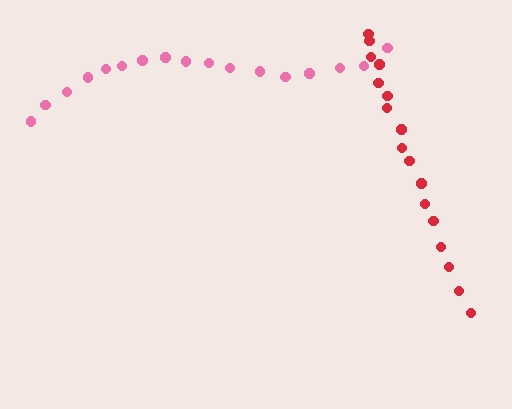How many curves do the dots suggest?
There are 2 distinct paths.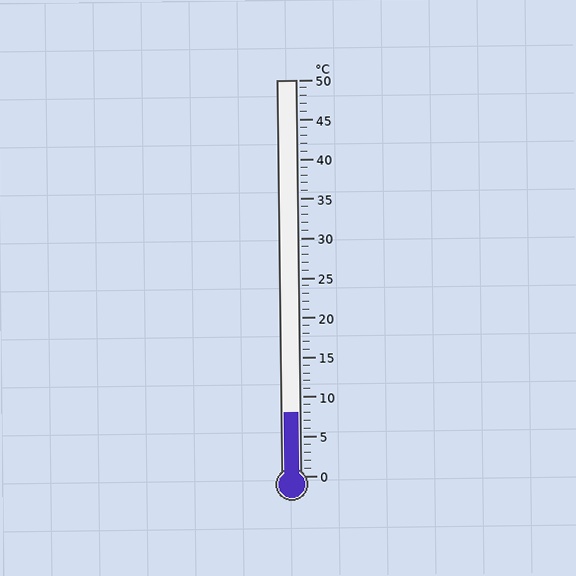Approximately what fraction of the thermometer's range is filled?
The thermometer is filled to approximately 15% of its range.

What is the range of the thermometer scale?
The thermometer scale ranges from 0°C to 50°C.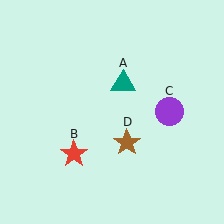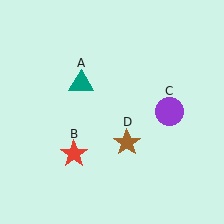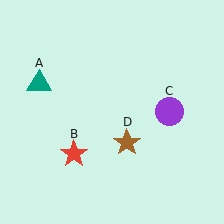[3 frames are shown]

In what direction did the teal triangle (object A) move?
The teal triangle (object A) moved left.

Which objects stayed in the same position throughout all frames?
Red star (object B) and purple circle (object C) and brown star (object D) remained stationary.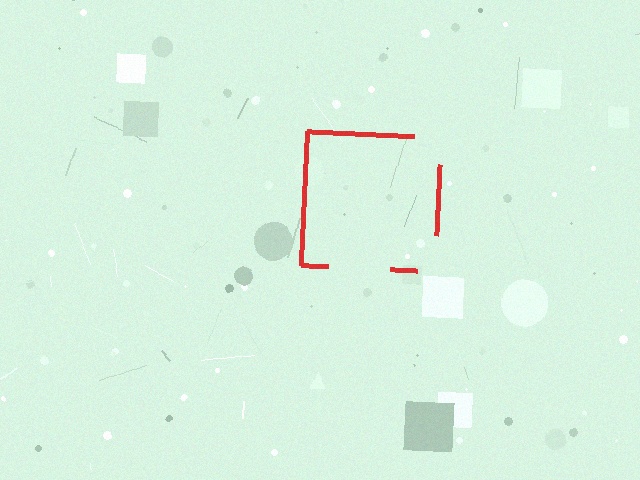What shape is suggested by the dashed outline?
The dashed outline suggests a square.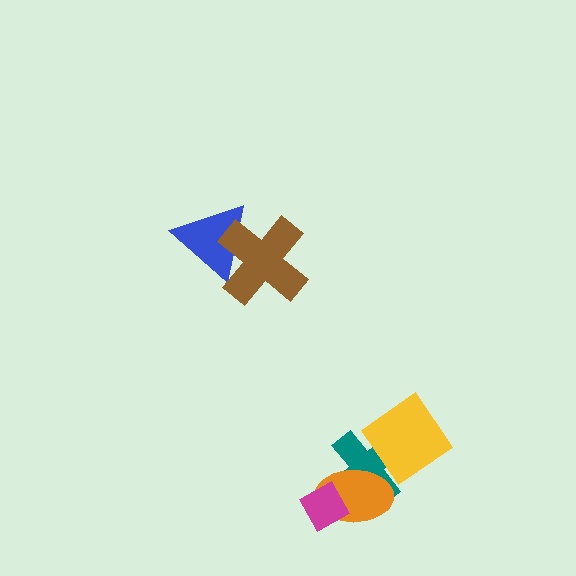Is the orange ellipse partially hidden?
Yes, it is partially covered by another shape.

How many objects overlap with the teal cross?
3 objects overlap with the teal cross.